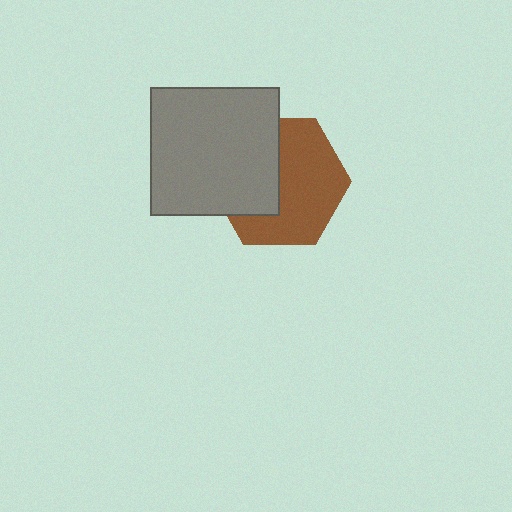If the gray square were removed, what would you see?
You would see the complete brown hexagon.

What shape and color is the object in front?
The object in front is a gray square.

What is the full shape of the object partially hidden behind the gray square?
The partially hidden object is a brown hexagon.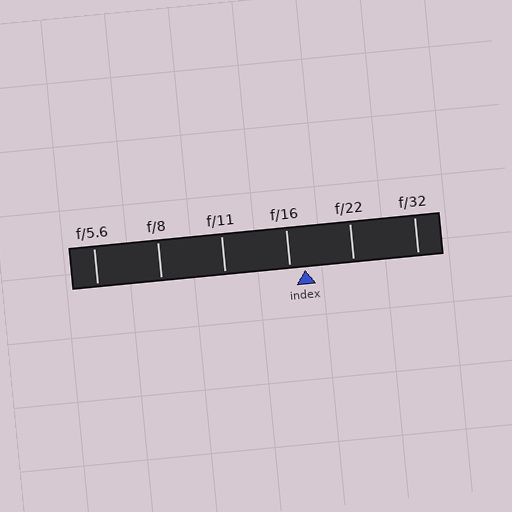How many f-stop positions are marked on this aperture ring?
There are 6 f-stop positions marked.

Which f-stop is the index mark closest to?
The index mark is closest to f/16.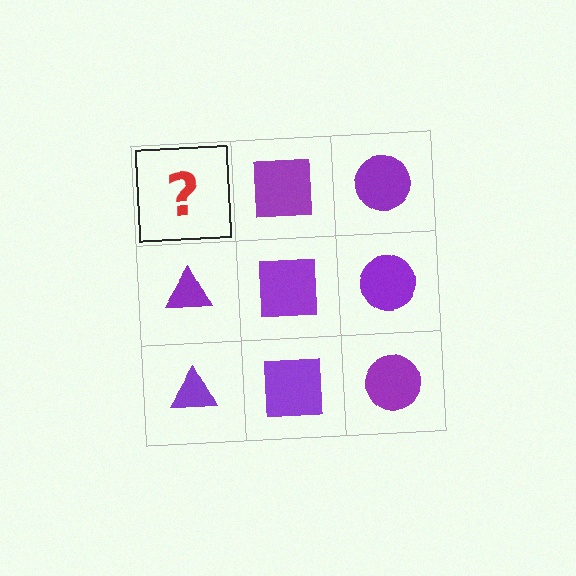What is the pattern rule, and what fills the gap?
The rule is that each column has a consistent shape. The gap should be filled with a purple triangle.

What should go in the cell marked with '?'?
The missing cell should contain a purple triangle.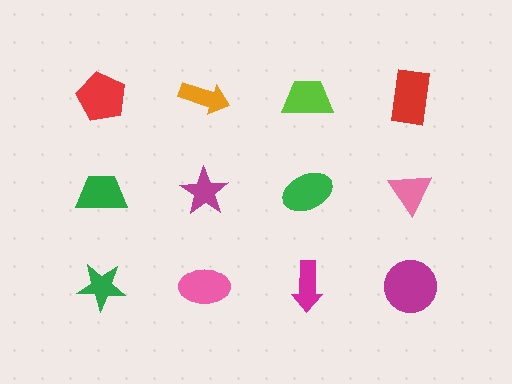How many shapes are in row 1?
4 shapes.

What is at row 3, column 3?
A magenta arrow.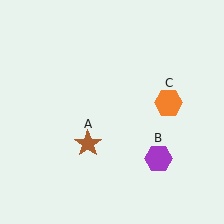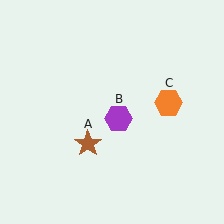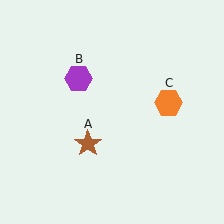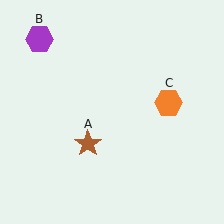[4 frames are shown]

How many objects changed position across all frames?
1 object changed position: purple hexagon (object B).